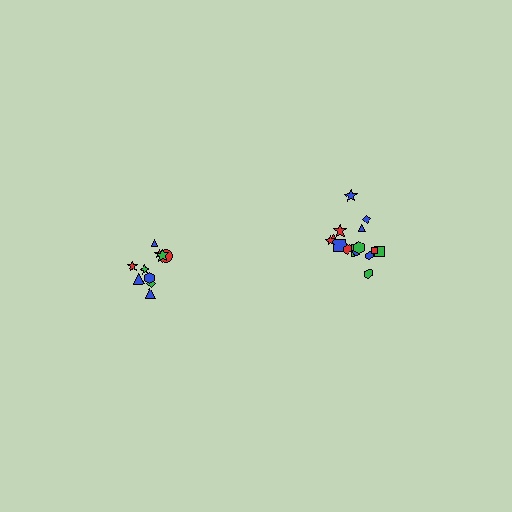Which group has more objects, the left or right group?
The right group.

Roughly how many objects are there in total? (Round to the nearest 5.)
Roughly 25 objects in total.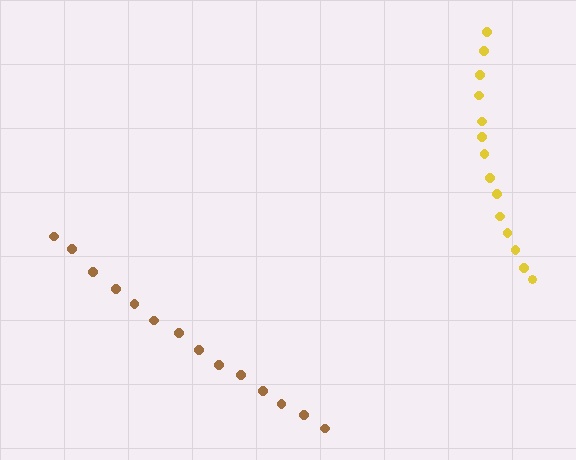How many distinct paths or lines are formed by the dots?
There are 2 distinct paths.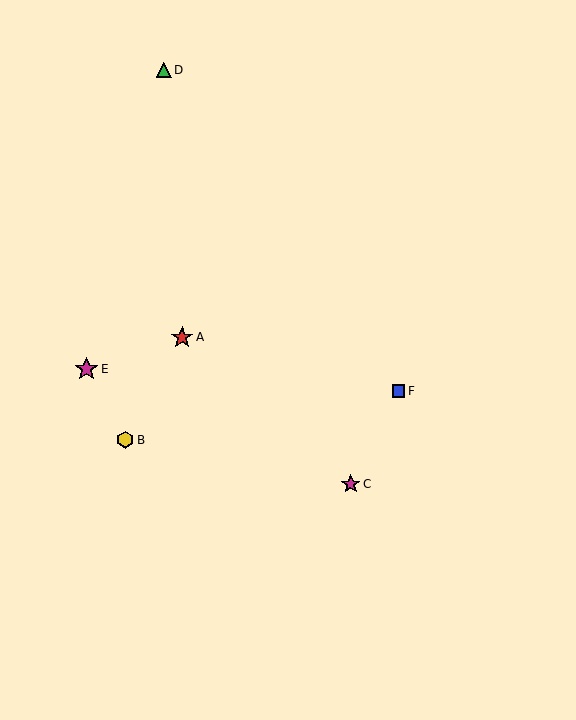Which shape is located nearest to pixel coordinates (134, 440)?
The yellow hexagon (labeled B) at (125, 440) is nearest to that location.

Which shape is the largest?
The magenta star (labeled E) is the largest.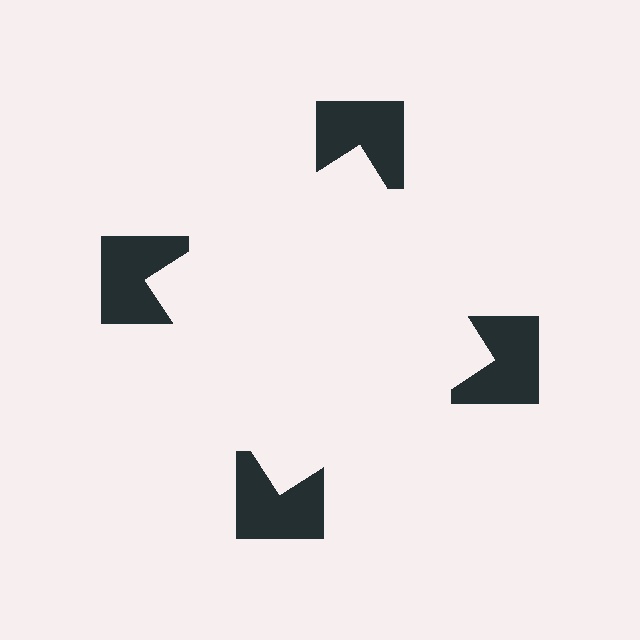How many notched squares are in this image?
There are 4 — one at each vertex of the illusory square.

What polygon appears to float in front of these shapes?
An illusory square — its edges are inferred from the aligned wedge cuts in the notched squares, not physically drawn.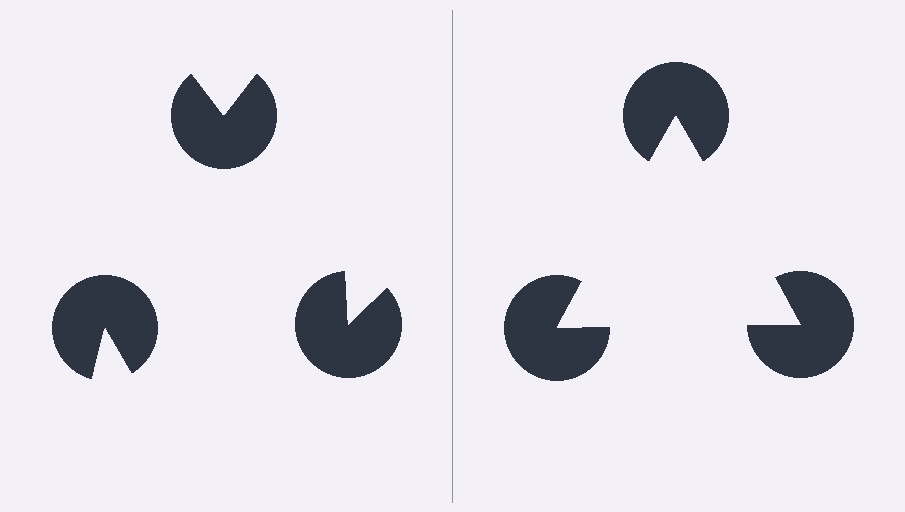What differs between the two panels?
The pac-man discs are positioned identically on both sides; only the wedge orientations differ. On the right they align to a triangle; on the left they are misaligned.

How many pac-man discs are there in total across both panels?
6 — 3 on each side.